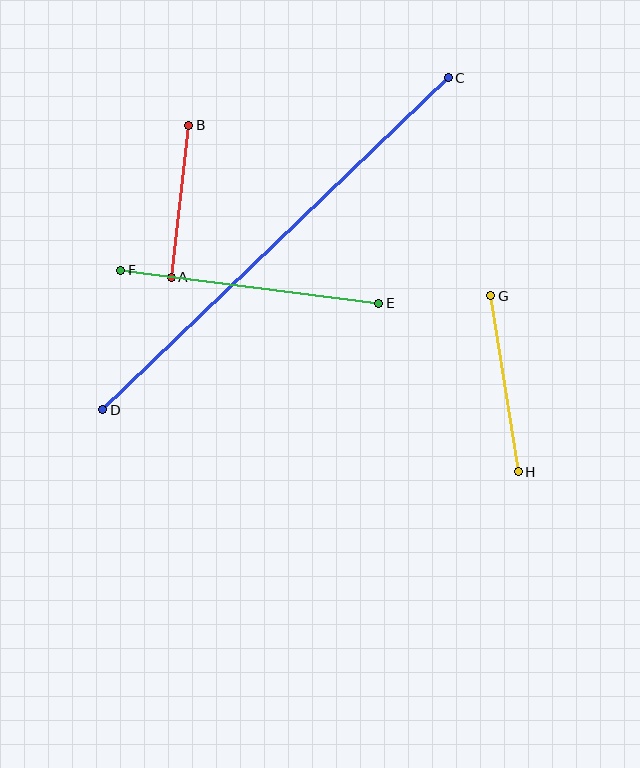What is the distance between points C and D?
The distance is approximately 479 pixels.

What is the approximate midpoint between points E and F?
The midpoint is at approximately (250, 287) pixels.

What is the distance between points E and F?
The distance is approximately 260 pixels.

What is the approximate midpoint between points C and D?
The midpoint is at approximately (275, 244) pixels.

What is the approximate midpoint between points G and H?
The midpoint is at approximately (505, 384) pixels.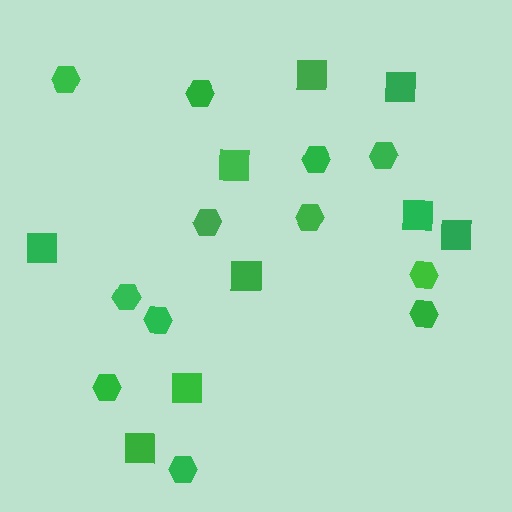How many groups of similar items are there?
There are 2 groups: one group of squares (9) and one group of hexagons (12).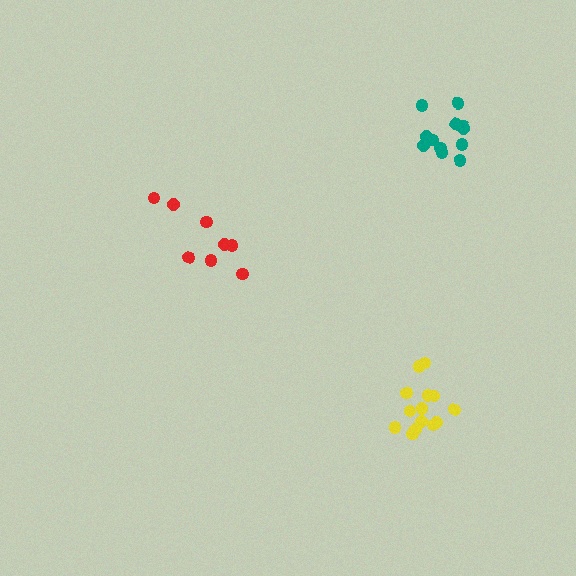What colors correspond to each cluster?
The clusters are colored: red, teal, yellow.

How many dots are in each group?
Group 1: 8 dots, Group 2: 12 dots, Group 3: 14 dots (34 total).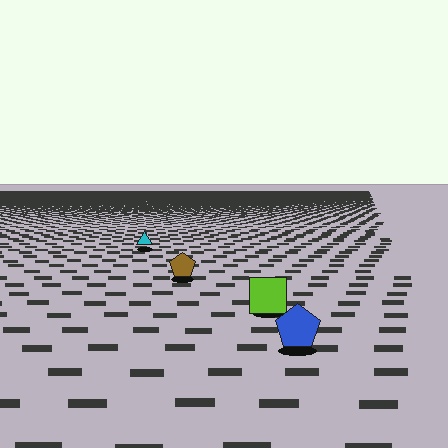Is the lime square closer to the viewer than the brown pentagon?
Yes. The lime square is closer — you can tell from the texture gradient: the ground texture is coarser near it.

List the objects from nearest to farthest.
From nearest to farthest: the blue pentagon, the lime square, the brown pentagon, the cyan triangle.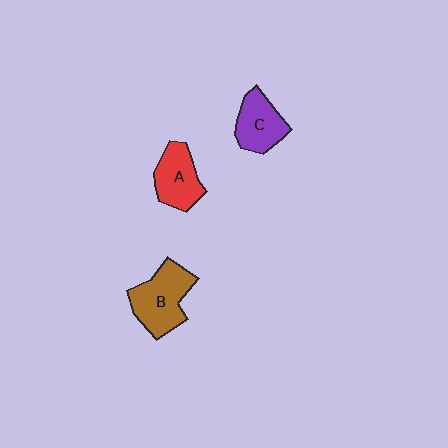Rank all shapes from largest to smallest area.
From largest to smallest: B (brown), A (red), C (purple).